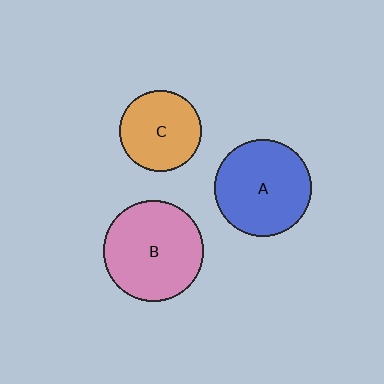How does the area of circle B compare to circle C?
Approximately 1.5 times.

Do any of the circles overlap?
No, none of the circles overlap.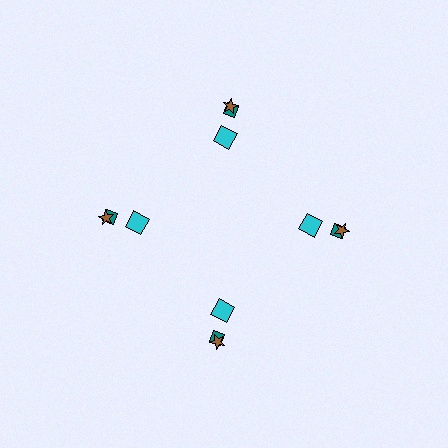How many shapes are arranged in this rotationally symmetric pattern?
There are 12 shapes, arranged in 4 groups of 3.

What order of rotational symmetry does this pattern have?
This pattern has 4-fold rotational symmetry.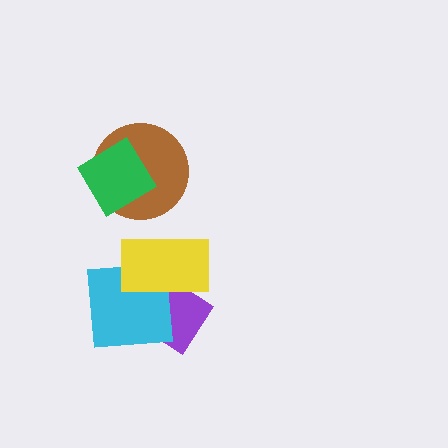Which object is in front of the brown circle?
The green diamond is in front of the brown circle.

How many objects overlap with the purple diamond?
2 objects overlap with the purple diamond.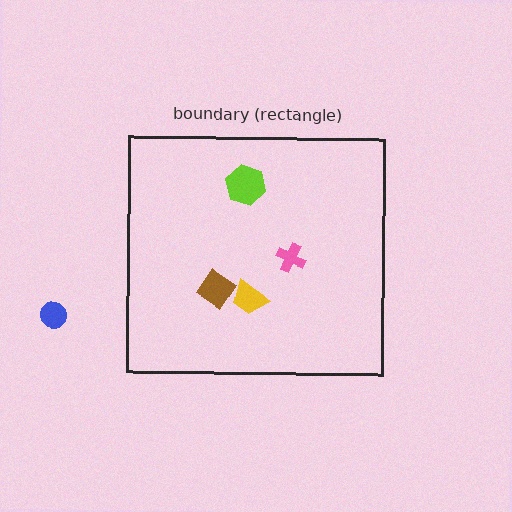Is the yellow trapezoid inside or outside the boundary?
Inside.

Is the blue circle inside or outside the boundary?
Outside.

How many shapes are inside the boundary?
4 inside, 1 outside.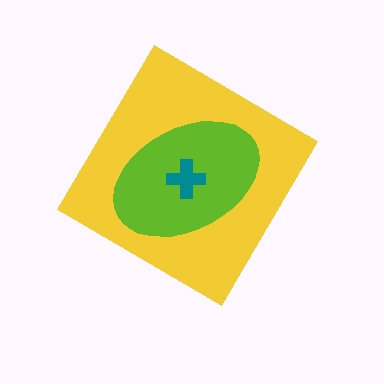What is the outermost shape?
The yellow diamond.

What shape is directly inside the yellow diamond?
The lime ellipse.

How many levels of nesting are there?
3.